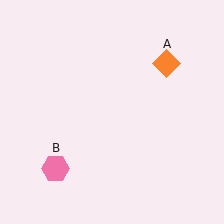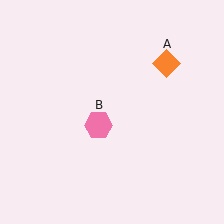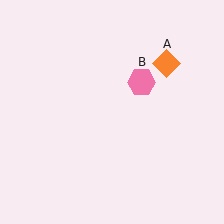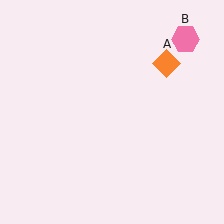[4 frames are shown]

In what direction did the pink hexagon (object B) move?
The pink hexagon (object B) moved up and to the right.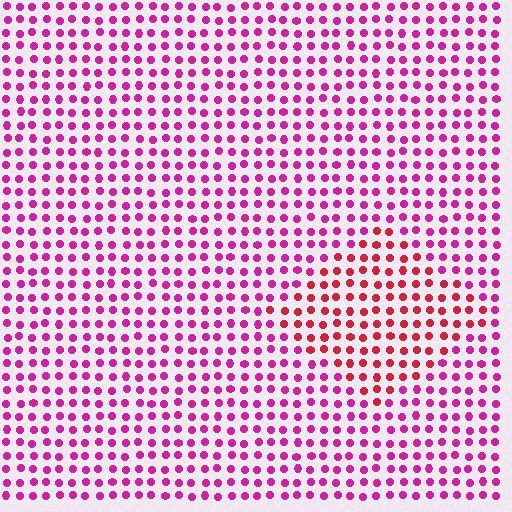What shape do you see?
I see a diamond.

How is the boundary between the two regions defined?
The boundary is defined purely by a slight shift in hue (about 34 degrees). Spacing, size, and orientation are identical on both sides.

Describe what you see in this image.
The image is filled with small magenta elements in a uniform arrangement. A diamond-shaped region is visible where the elements are tinted to a slightly different hue, forming a subtle color boundary.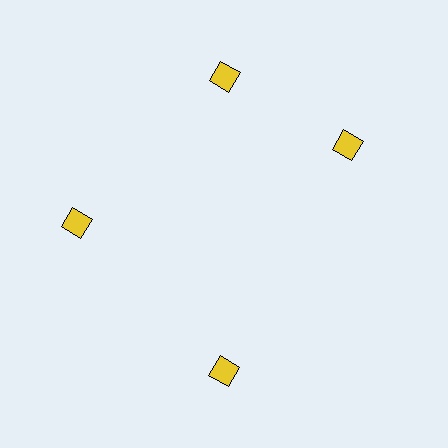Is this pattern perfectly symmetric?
No. The 4 yellow diamonds are arranged in a ring, but one element near the 3 o'clock position is rotated out of alignment along the ring, breaking the 4-fold rotational symmetry.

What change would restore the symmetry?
The symmetry would be restored by rotating it back into even spacing with its neighbors so that all 4 diamonds sit at equal angles and equal distance from the center.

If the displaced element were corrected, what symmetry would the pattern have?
It would have 4-fold rotational symmetry — the pattern would map onto itself every 90 degrees.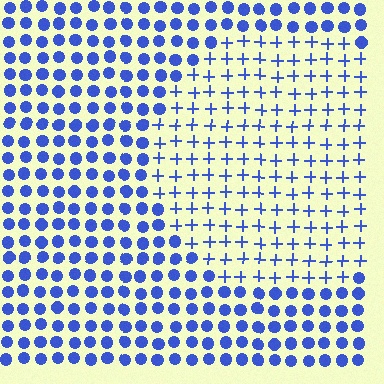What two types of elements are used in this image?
The image uses plus signs inside the circle region and circles outside it.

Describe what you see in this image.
The image is filled with small blue elements arranged in a uniform grid. A circle-shaped region contains plus signs, while the surrounding area contains circles. The boundary is defined purely by the change in element shape.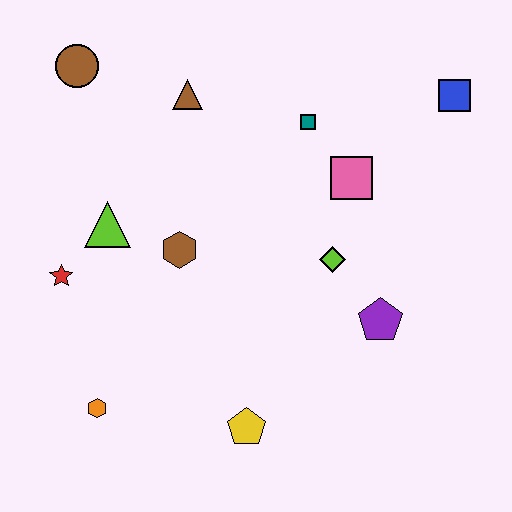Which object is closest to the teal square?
The pink square is closest to the teal square.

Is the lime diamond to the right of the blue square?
No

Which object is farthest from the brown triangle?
The yellow pentagon is farthest from the brown triangle.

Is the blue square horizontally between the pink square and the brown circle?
No